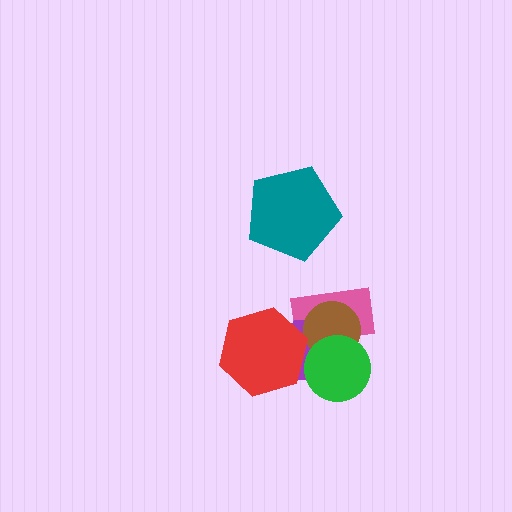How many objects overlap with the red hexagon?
1 object overlaps with the red hexagon.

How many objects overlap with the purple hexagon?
4 objects overlap with the purple hexagon.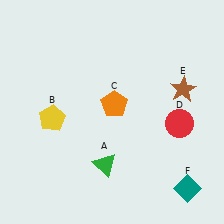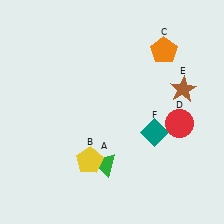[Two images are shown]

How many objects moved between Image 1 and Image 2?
3 objects moved between the two images.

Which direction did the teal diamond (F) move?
The teal diamond (F) moved up.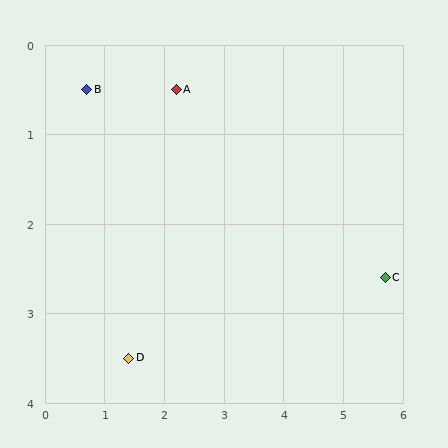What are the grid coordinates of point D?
Point D is at approximately (1.4, 3.5).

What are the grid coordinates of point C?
Point C is at approximately (5.7, 2.6).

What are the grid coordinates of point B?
Point B is at approximately (0.7, 0.5).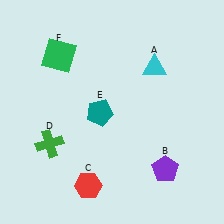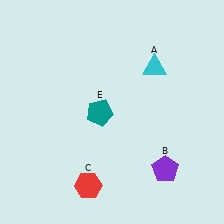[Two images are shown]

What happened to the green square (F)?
The green square (F) was removed in Image 2. It was in the top-left area of Image 1.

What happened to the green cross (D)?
The green cross (D) was removed in Image 2. It was in the bottom-left area of Image 1.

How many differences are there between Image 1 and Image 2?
There are 2 differences between the two images.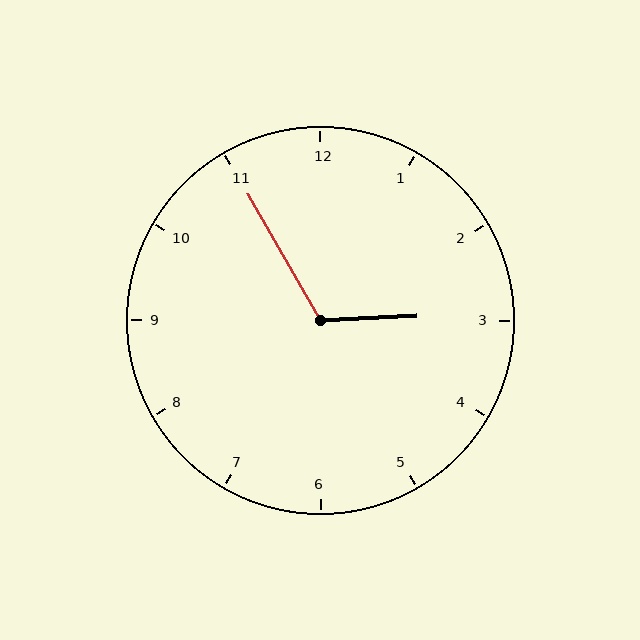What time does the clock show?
2:55.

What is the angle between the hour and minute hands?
Approximately 118 degrees.